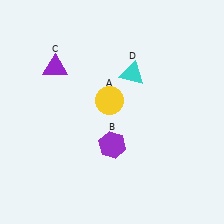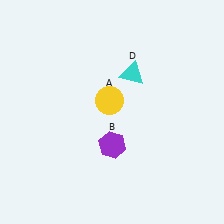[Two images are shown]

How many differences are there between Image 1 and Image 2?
There is 1 difference between the two images.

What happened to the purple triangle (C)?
The purple triangle (C) was removed in Image 2. It was in the top-left area of Image 1.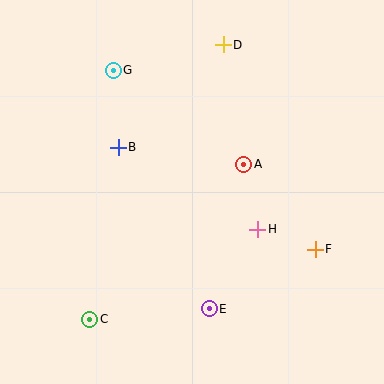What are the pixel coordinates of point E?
Point E is at (209, 309).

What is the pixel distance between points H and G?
The distance between H and G is 215 pixels.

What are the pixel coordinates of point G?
Point G is at (113, 70).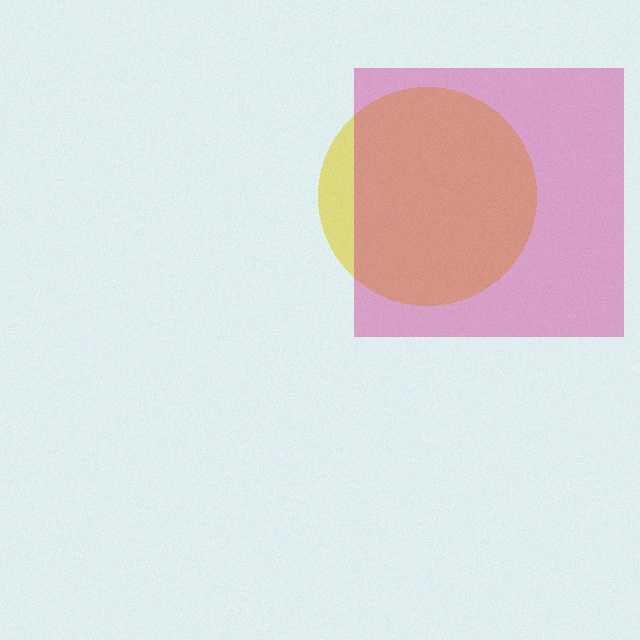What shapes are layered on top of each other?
The layered shapes are: a yellow circle, a magenta square.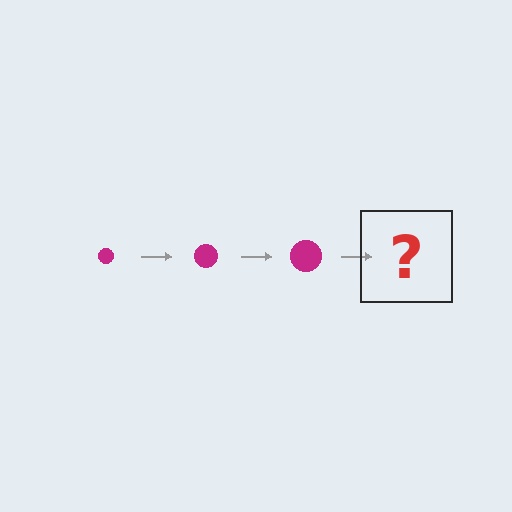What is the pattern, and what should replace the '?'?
The pattern is that the circle gets progressively larger each step. The '?' should be a magenta circle, larger than the previous one.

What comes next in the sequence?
The next element should be a magenta circle, larger than the previous one.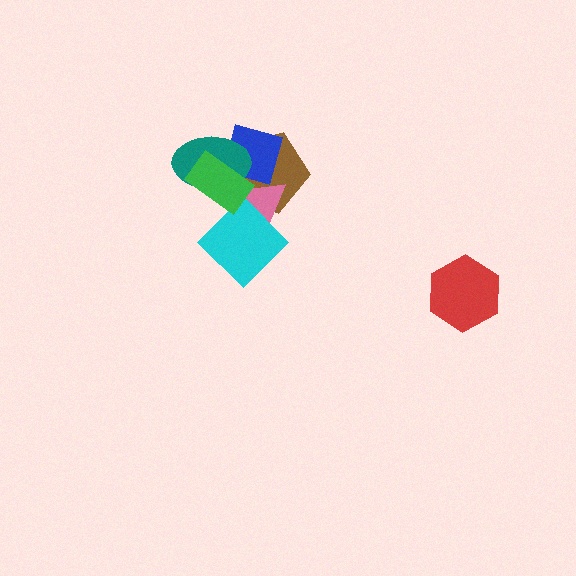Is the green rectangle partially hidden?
No, no other shape covers it.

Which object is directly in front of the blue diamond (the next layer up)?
The teal ellipse is directly in front of the blue diamond.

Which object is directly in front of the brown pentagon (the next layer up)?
The pink triangle is directly in front of the brown pentagon.